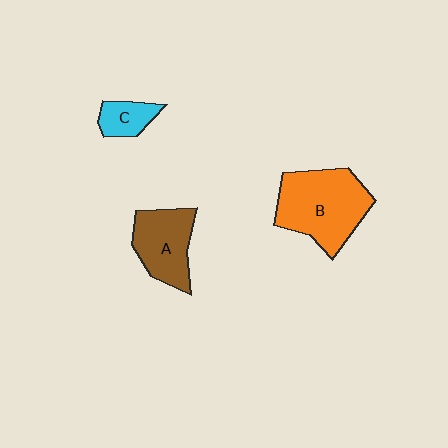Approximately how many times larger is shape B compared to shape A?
Approximately 1.5 times.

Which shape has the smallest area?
Shape C (cyan).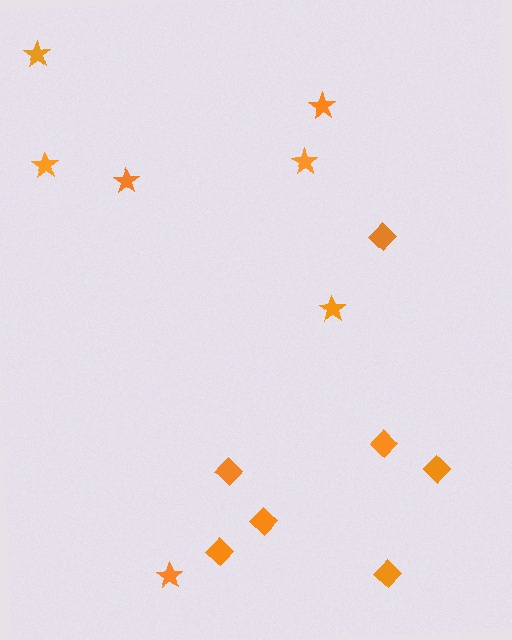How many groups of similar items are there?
There are 2 groups: one group of diamonds (7) and one group of stars (7).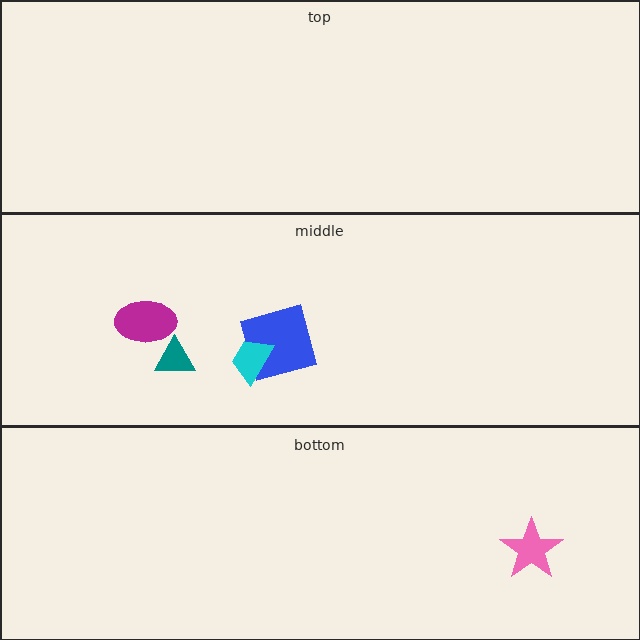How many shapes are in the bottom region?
1.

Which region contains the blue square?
The middle region.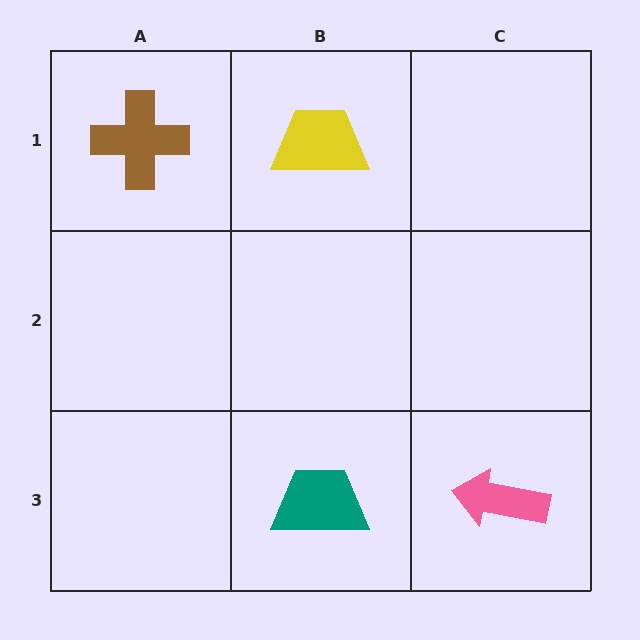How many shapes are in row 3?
2 shapes.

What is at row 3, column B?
A teal trapezoid.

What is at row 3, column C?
A pink arrow.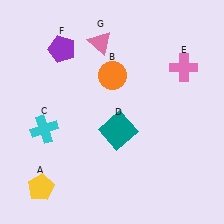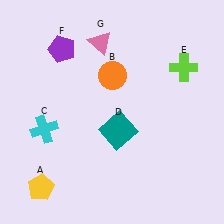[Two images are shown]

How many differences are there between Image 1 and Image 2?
There is 1 difference between the two images.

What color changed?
The cross (E) changed from pink in Image 1 to lime in Image 2.